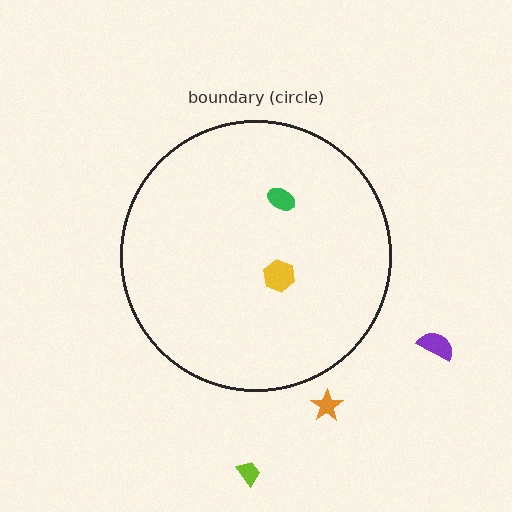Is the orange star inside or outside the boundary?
Outside.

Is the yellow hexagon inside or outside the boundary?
Inside.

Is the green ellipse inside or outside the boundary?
Inside.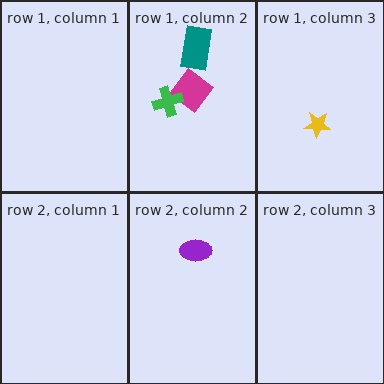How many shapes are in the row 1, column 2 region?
3.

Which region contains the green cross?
The row 1, column 2 region.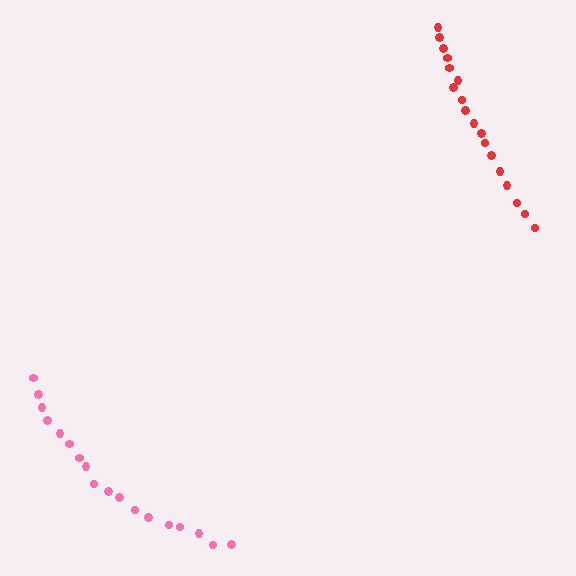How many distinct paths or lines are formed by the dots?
There are 2 distinct paths.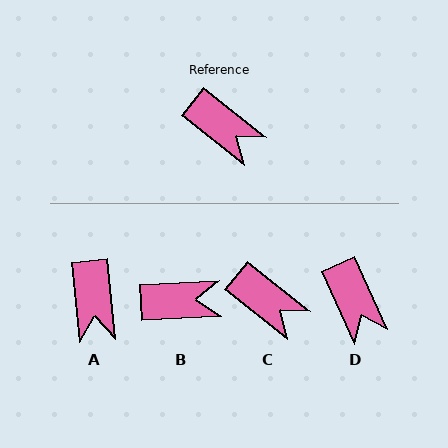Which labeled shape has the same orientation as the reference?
C.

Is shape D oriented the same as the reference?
No, it is off by about 27 degrees.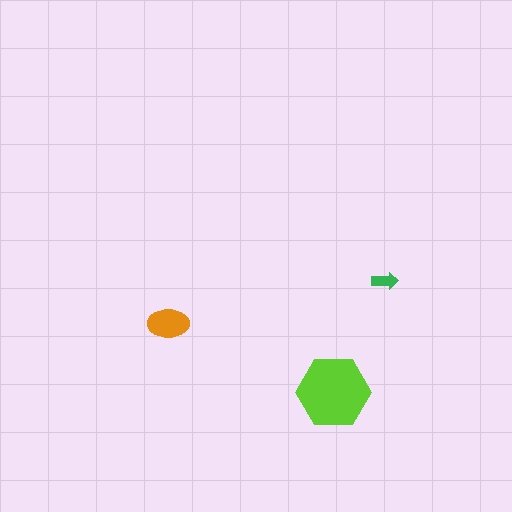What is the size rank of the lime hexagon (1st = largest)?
1st.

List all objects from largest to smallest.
The lime hexagon, the orange ellipse, the green arrow.